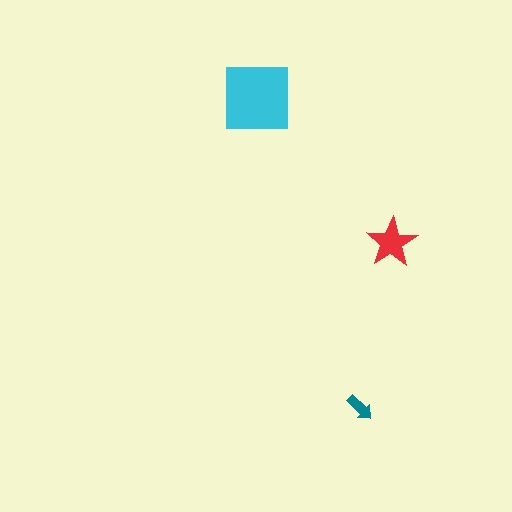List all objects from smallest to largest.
The teal arrow, the red star, the cyan square.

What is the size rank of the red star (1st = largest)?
2nd.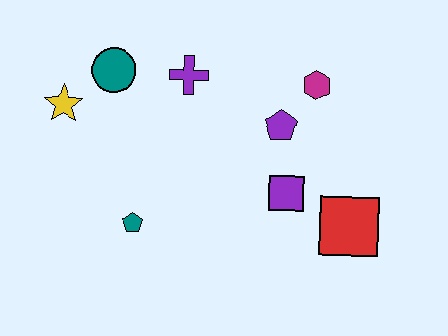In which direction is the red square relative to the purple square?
The red square is to the right of the purple square.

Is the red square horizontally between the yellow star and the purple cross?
No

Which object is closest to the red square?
The purple square is closest to the red square.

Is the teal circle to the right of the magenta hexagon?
No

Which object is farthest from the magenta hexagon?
The yellow star is farthest from the magenta hexagon.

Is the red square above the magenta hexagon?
No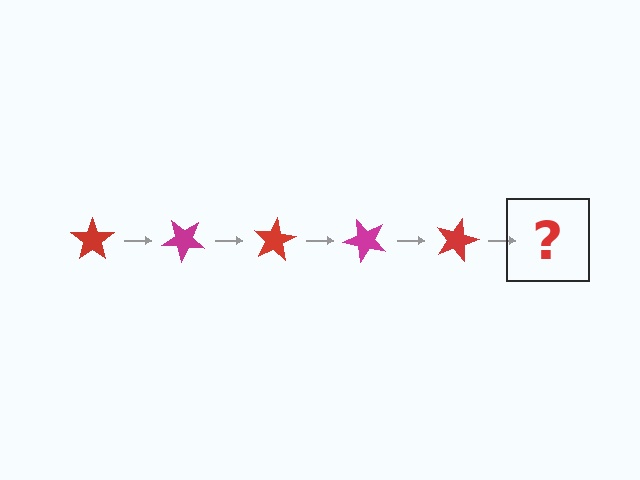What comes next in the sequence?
The next element should be a magenta star, rotated 200 degrees from the start.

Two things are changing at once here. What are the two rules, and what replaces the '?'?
The two rules are that it rotates 40 degrees each step and the color cycles through red and magenta. The '?' should be a magenta star, rotated 200 degrees from the start.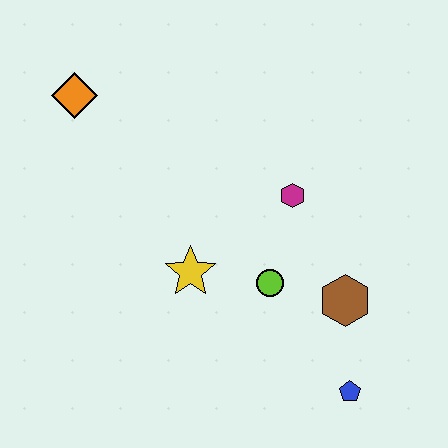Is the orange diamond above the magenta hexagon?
Yes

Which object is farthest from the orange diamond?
The blue pentagon is farthest from the orange diamond.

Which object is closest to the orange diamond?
The yellow star is closest to the orange diamond.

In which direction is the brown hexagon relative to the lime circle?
The brown hexagon is to the right of the lime circle.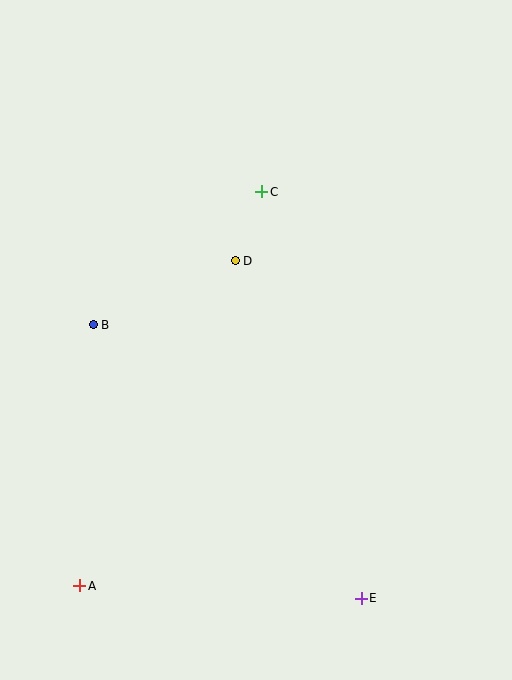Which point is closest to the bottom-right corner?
Point E is closest to the bottom-right corner.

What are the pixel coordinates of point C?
Point C is at (262, 192).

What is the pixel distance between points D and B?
The distance between D and B is 155 pixels.